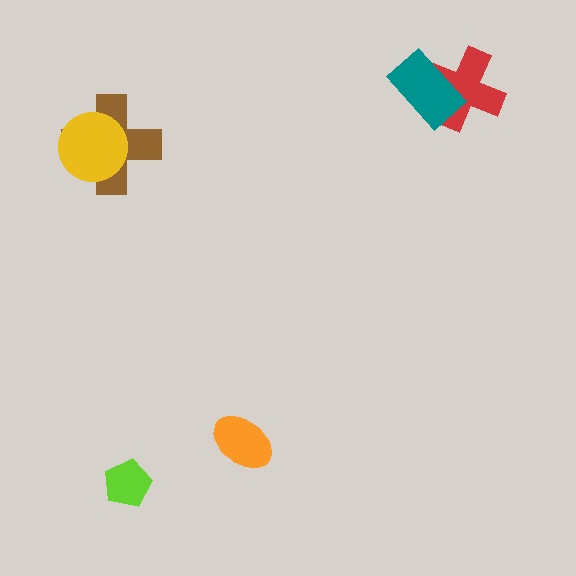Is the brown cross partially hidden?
Yes, it is partially covered by another shape.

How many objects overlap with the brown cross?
1 object overlaps with the brown cross.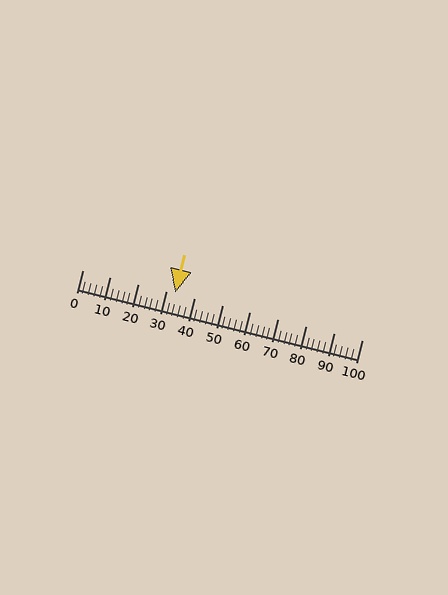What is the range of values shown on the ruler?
The ruler shows values from 0 to 100.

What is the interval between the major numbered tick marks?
The major tick marks are spaced 10 units apart.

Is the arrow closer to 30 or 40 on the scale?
The arrow is closer to 30.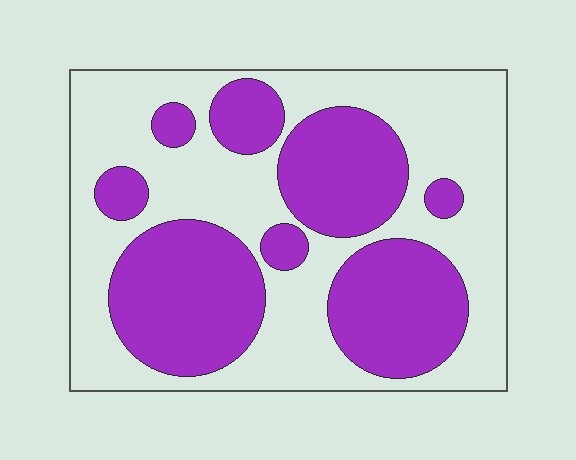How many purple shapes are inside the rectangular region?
8.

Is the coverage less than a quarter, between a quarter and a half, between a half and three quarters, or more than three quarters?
Between a quarter and a half.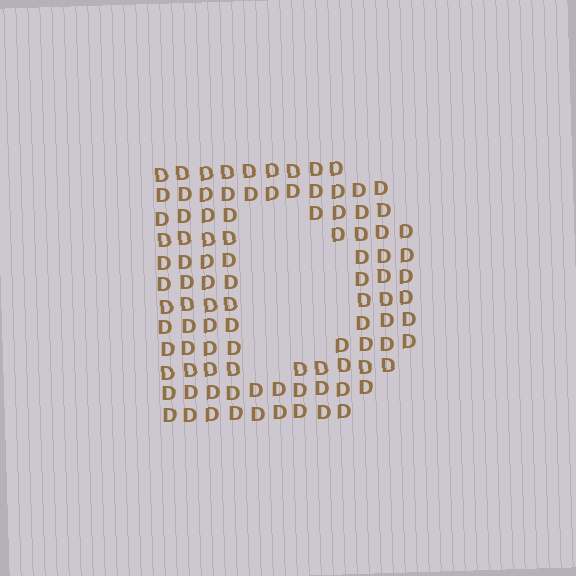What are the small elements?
The small elements are letter D's.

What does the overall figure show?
The overall figure shows the letter D.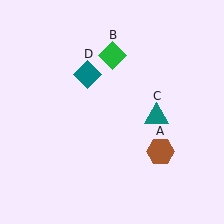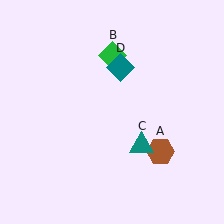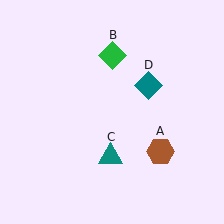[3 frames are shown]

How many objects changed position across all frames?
2 objects changed position: teal triangle (object C), teal diamond (object D).